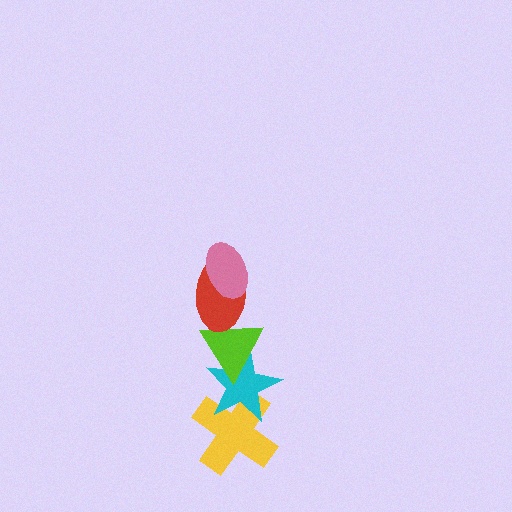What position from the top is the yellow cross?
The yellow cross is 5th from the top.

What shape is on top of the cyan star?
The lime triangle is on top of the cyan star.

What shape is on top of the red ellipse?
The pink ellipse is on top of the red ellipse.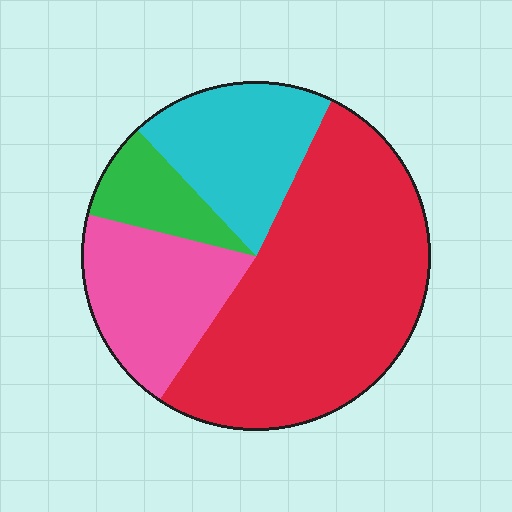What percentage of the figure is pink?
Pink takes up less than a quarter of the figure.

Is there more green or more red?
Red.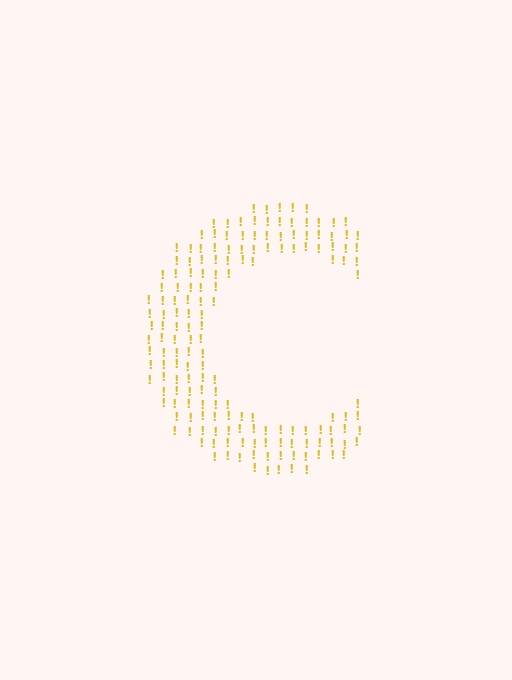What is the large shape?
The large shape is the letter C.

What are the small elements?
The small elements are exclamation marks.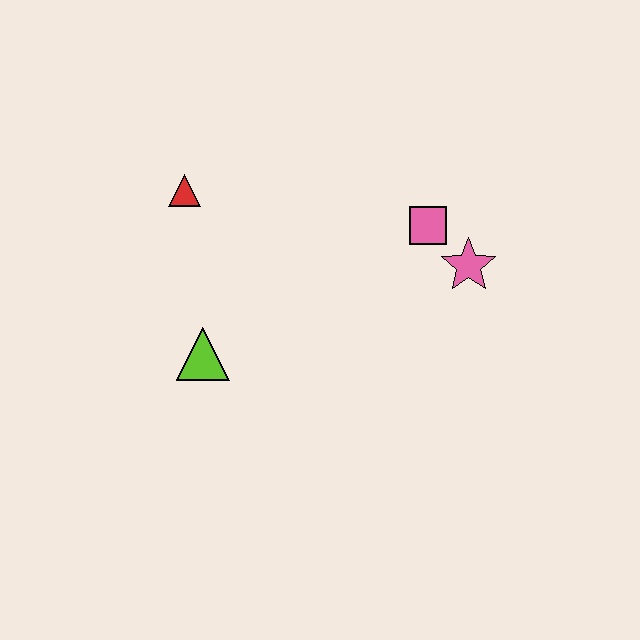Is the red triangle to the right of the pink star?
No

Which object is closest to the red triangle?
The lime triangle is closest to the red triangle.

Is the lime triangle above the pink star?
No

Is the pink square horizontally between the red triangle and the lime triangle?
No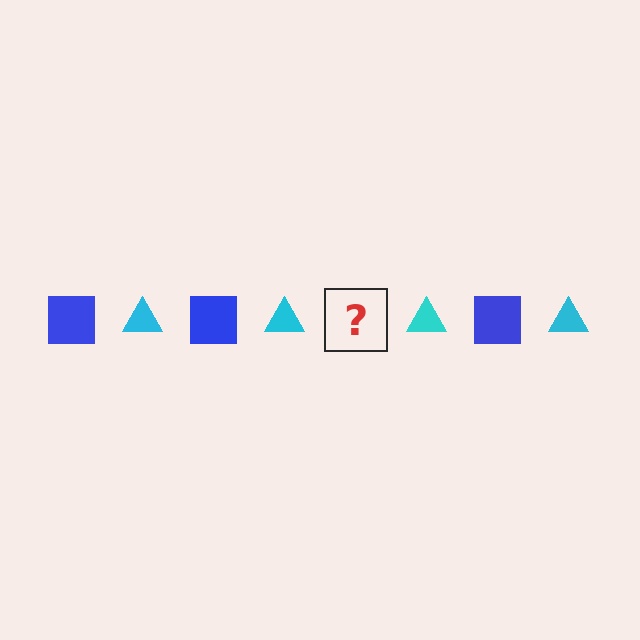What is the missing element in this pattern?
The missing element is a blue square.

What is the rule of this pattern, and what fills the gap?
The rule is that the pattern alternates between blue square and cyan triangle. The gap should be filled with a blue square.